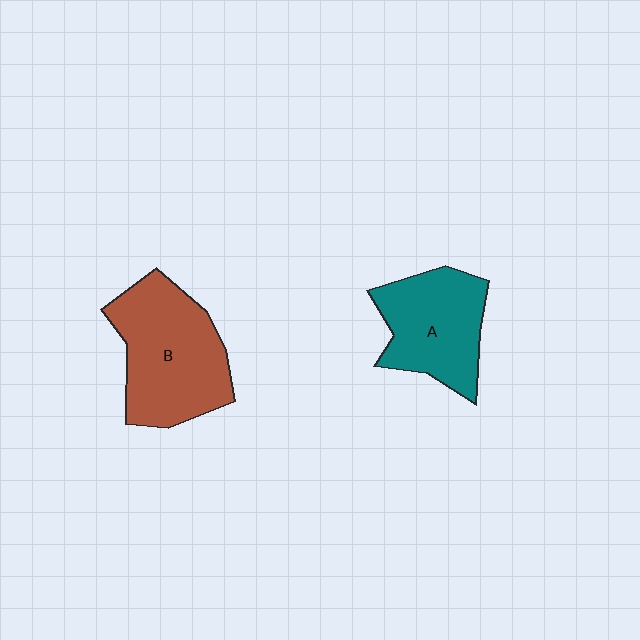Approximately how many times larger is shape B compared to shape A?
Approximately 1.3 times.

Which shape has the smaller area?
Shape A (teal).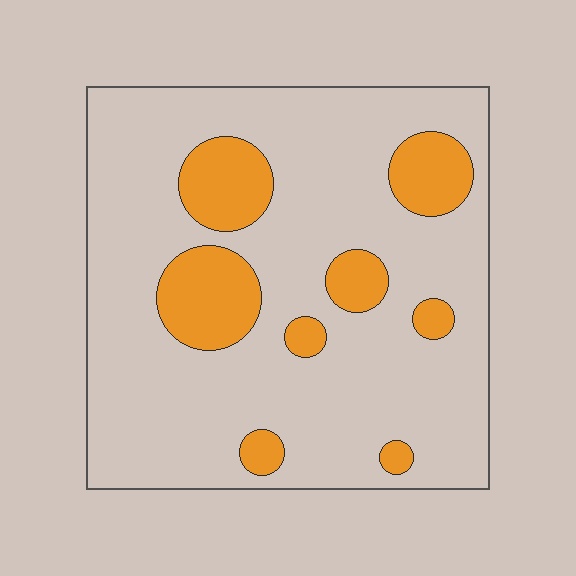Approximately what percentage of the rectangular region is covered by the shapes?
Approximately 20%.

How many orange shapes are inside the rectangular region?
8.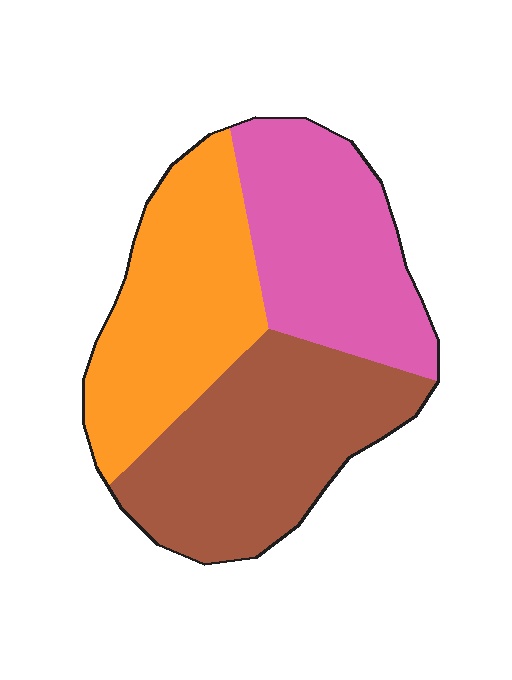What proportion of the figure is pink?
Pink takes up about one third (1/3) of the figure.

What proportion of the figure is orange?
Orange covers roughly 35% of the figure.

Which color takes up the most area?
Brown, at roughly 35%.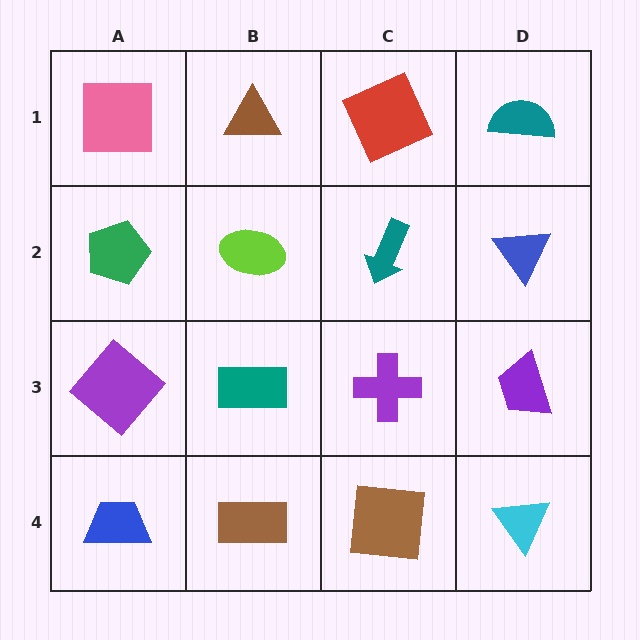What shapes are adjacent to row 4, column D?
A purple trapezoid (row 3, column D), a brown square (row 4, column C).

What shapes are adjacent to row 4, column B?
A teal rectangle (row 3, column B), a blue trapezoid (row 4, column A), a brown square (row 4, column C).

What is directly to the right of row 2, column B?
A teal arrow.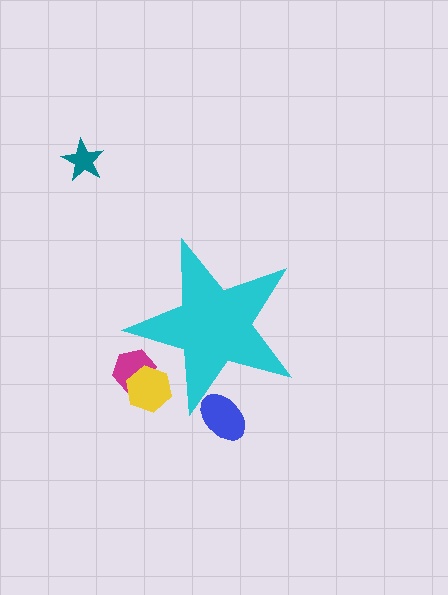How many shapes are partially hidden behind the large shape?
3 shapes are partially hidden.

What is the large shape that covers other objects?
A cyan star.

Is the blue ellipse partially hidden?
Yes, the blue ellipse is partially hidden behind the cyan star.